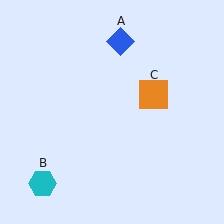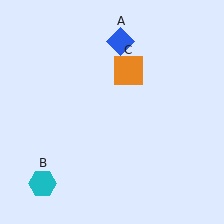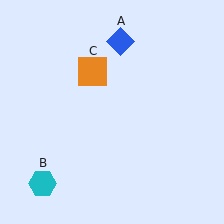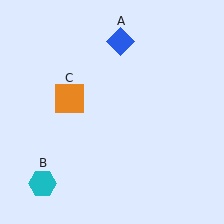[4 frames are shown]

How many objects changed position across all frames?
1 object changed position: orange square (object C).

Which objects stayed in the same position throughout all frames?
Blue diamond (object A) and cyan hexagon (object B) remained stationary.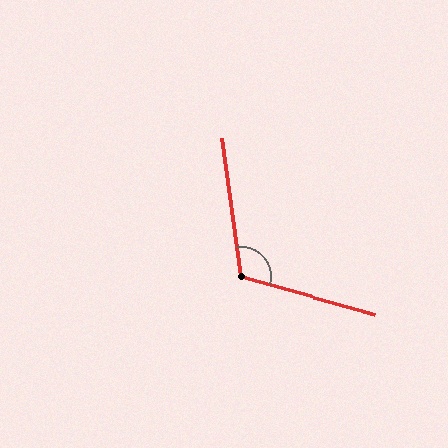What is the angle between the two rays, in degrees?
Approximately 113 degrees.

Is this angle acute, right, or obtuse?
It is obtuse.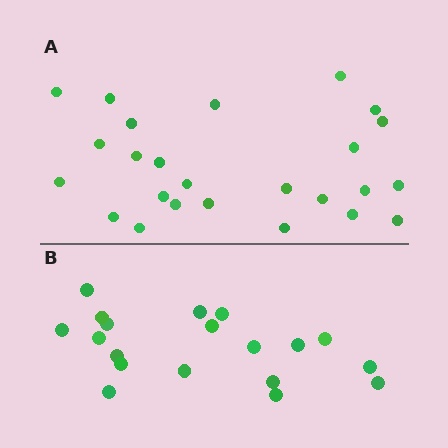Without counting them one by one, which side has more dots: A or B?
Region A (the top region) has more dots.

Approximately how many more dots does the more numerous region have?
Region A has about 6 more dots than region B.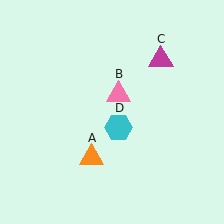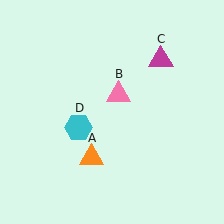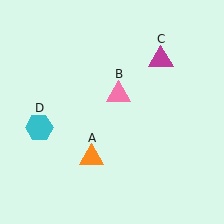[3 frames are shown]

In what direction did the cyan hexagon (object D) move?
The cyan hexagon (object D) moved left.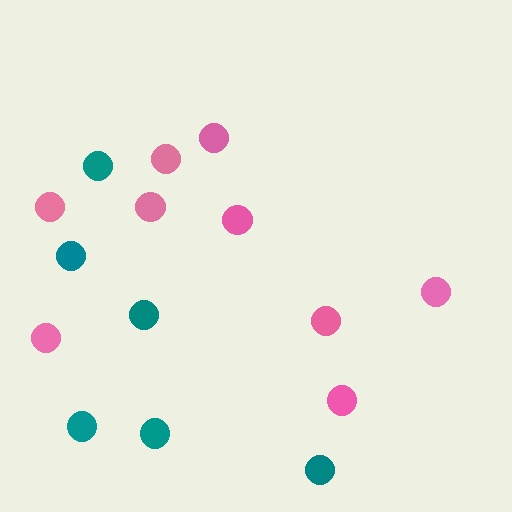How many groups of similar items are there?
There are 2 groups: one group of teal circles (6) and one group of pink circles (9).